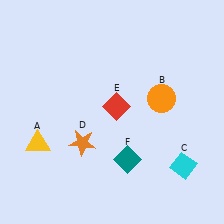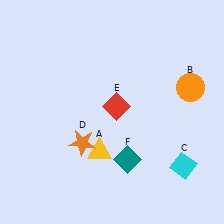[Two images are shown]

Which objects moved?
The objects that moved are: the yellow triangle (A), the orange circle (B).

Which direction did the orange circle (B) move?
The orange circle (B) moved right.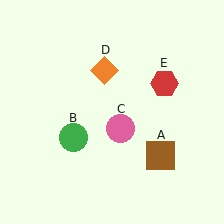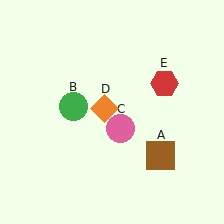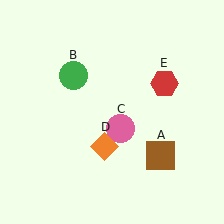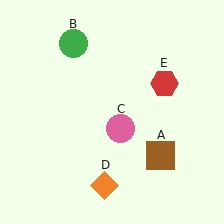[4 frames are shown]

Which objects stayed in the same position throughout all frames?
Brown square (object A) and pink circle (object C) and red hexagon (object E) remained stationary.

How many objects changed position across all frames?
2 objects changed position: green circle (object B), orange diamond (object D).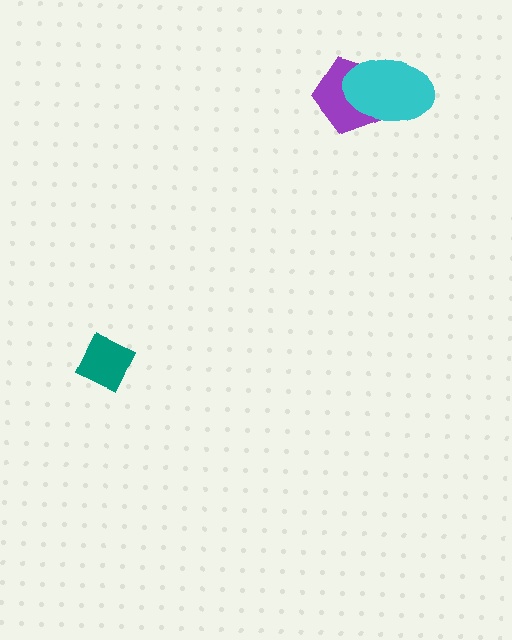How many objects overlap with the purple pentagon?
1 object overlaps with the purple pentagon.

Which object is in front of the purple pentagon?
The cyan ellipse is in front of the purple pentagon.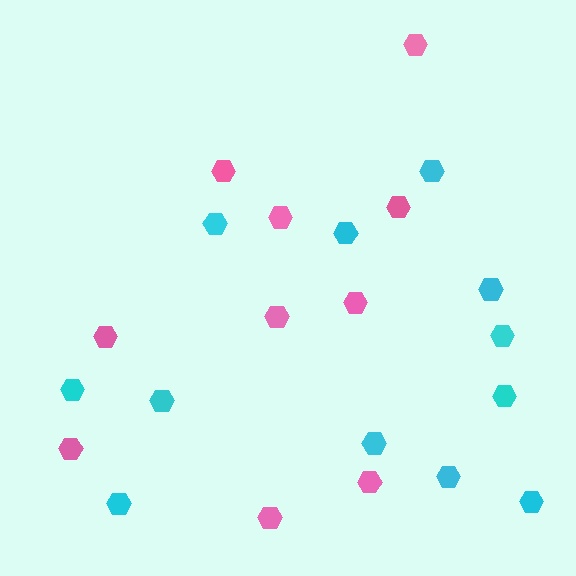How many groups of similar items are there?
There are 2 groups: one group of pink hexagons (10) and one group of cyan hexagons (12).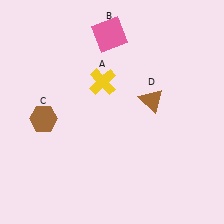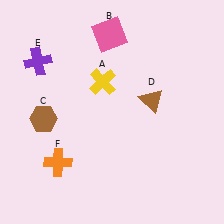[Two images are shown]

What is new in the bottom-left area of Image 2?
An orange cross (F) was added in the bottom-left area of Image 2.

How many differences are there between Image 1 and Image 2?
There are 2 differences between the two images.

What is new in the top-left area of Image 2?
A purple cross (E) was added in the top-left area of Image 2.